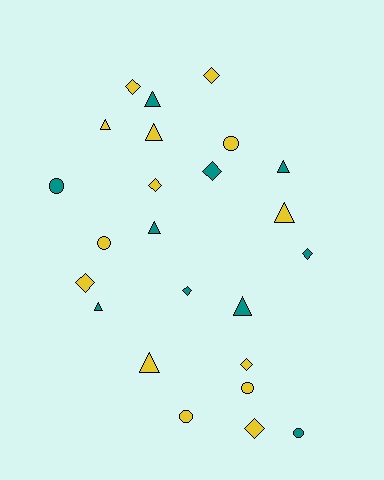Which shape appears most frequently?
Diamond, with 9 objects.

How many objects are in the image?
There are 24 objects.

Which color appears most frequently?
Yellow, with 14 objects.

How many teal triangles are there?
There are 5 teal triangles.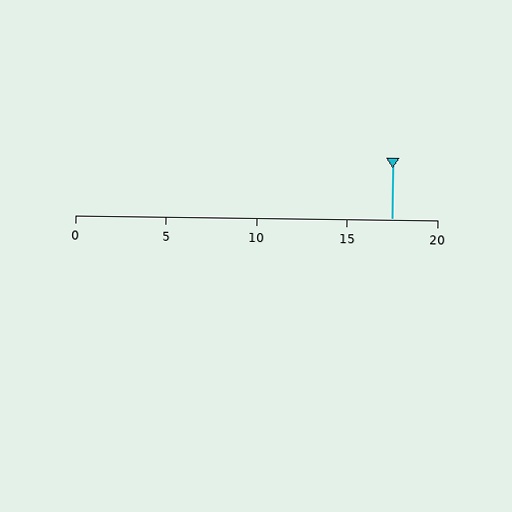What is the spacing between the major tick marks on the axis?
The major ticks are spaced 5 apart.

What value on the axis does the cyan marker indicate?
The marker indicates approximately 17.5.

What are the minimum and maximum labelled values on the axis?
The axis runs from 0 to 20.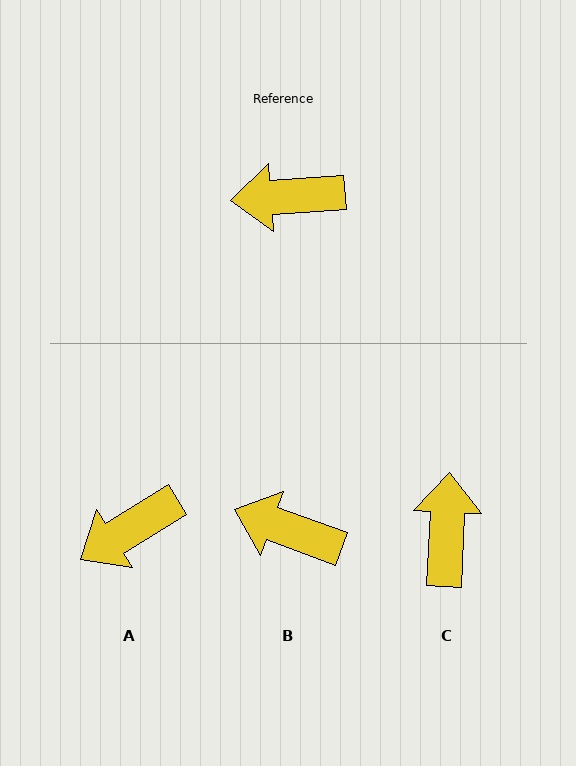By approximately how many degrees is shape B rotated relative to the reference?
Approximately 24 degrees clockwise.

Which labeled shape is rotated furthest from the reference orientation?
C, about 97 degrees away.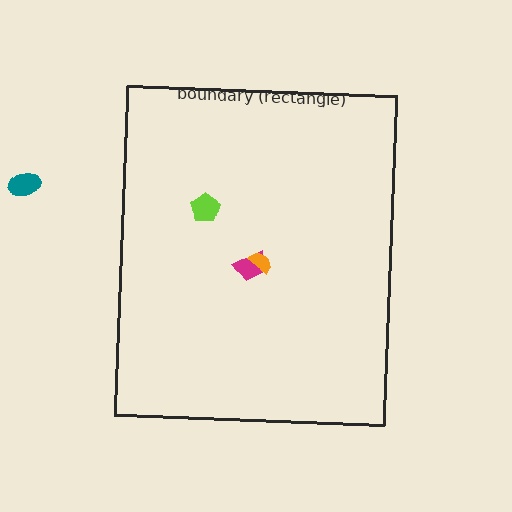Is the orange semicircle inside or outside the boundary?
Inside.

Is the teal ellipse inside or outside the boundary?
Outside.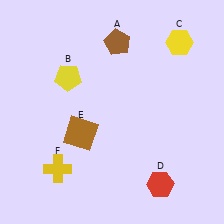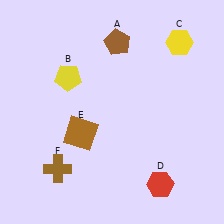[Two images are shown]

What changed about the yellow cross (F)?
In Image 1, F is yellow. In Image 2, it changed to brown.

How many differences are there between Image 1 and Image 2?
There is 1 difference between the two images.